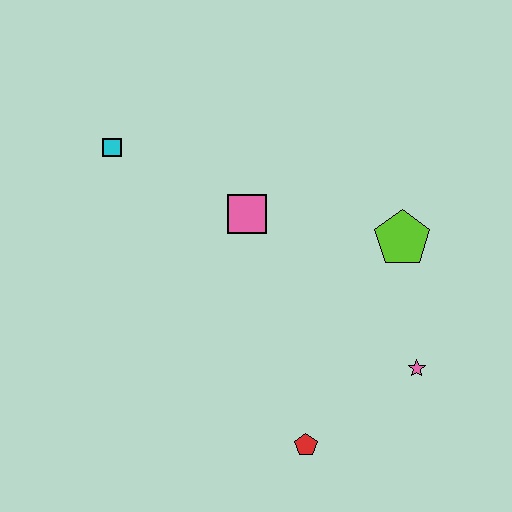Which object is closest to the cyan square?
The pink square is closest to the cyan square.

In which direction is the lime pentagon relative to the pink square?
The lime pentagon is to the right of the pink square.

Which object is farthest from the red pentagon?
The cyan square is farthest from the red pentagon.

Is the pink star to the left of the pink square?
No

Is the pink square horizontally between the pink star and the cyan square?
Yes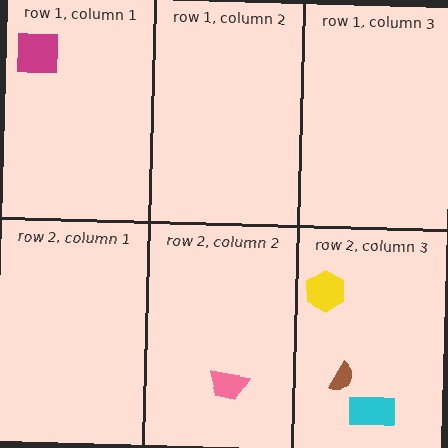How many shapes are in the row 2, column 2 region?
1.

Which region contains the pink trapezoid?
The row 2, column 2 region.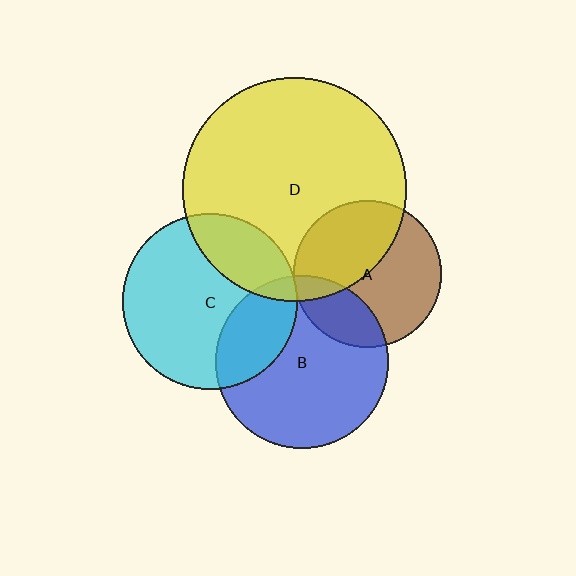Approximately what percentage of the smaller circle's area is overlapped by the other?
Approximately 45%.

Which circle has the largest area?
Circle D (yellow).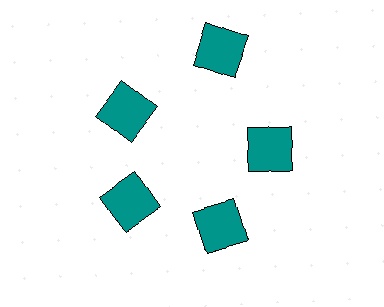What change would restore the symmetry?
The symmetry would be restored by moving it inward, back onto the ring so that all 5 squares sit at equal angles and equal distance from the center.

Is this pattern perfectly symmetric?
No. The 5 teal squares are arranged in a ring, but one element near the 1 o'clock position is pushed outward from the center, breaking the 5-fold rotational symmetry.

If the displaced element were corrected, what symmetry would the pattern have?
It would have 5-fold rotational symmetry — the pattern would map onto itself every 72 degrees.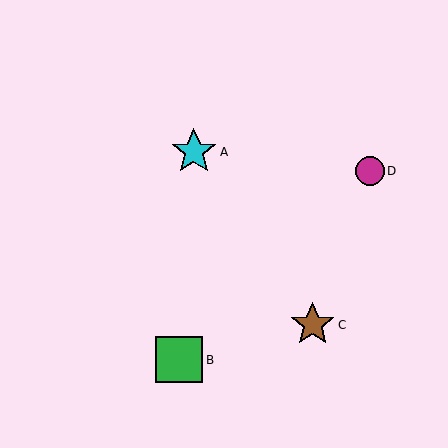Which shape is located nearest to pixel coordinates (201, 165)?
The cyan star (labeled A) at (194, 152) is nearest to that location.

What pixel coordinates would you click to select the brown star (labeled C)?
Click at (313, 325) to select the brown star C.